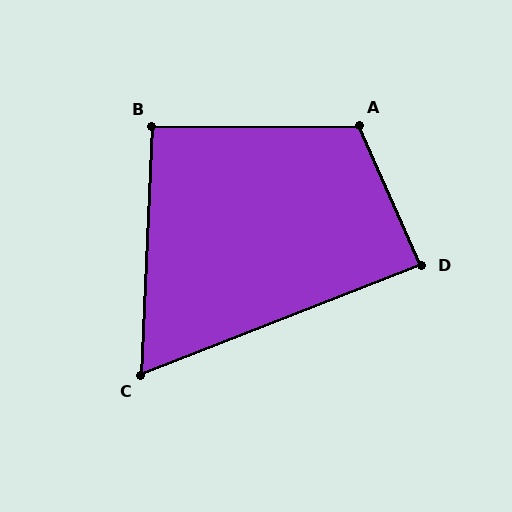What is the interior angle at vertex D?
Approximately 87 degrees (approximately right).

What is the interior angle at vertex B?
Approximately 93 degrees (approximately right).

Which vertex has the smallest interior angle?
C, at approximately 66 degrees.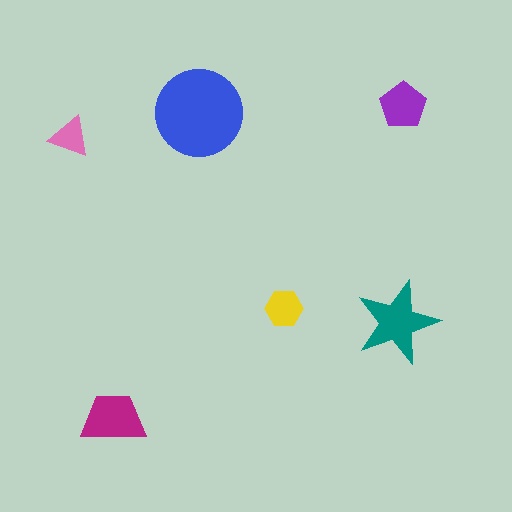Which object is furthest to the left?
The pink triangle is leftmost.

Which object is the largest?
The blue circle.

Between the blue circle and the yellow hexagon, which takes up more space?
The blue circle.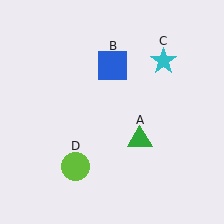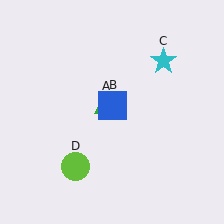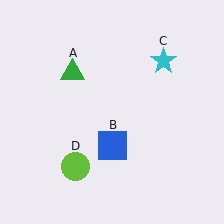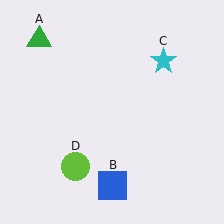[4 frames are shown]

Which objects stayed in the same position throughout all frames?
Cyan star (object C) and lime circle (object D) remained stationary.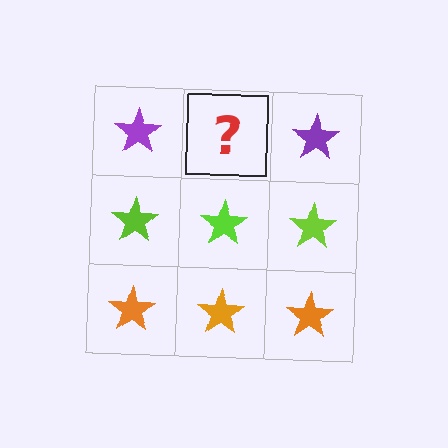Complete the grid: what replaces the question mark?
The question mark should be replaced with a purple star.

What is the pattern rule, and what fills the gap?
The rule is that each row has a consistent color. The gap should be filled with a purple star.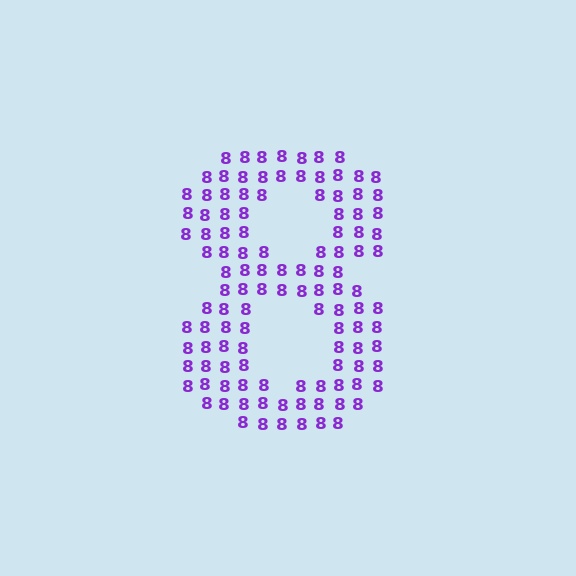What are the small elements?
The small elements are digit 8's.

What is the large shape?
The large shape is the digit 8.